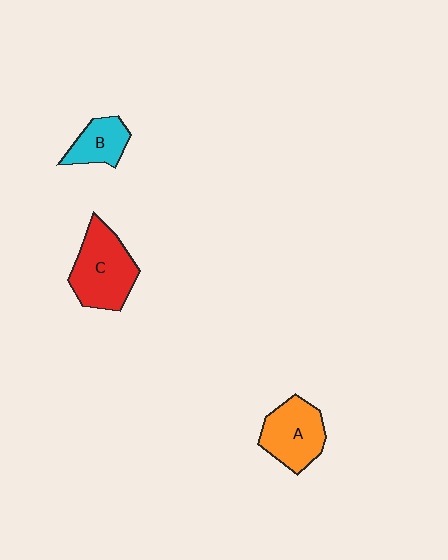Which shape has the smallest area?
Shape B (cyan).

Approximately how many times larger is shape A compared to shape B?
Approximately 1.5 times.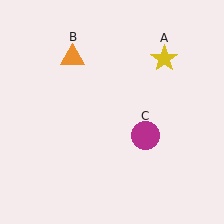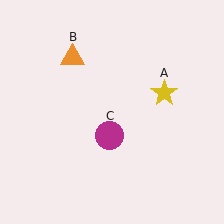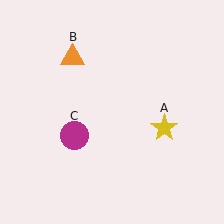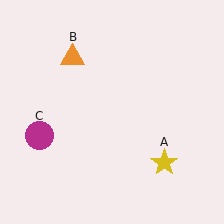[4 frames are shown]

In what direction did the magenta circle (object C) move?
The magenta circle (object C) moved left.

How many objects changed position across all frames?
2 objects changed position: yellow star (object A), magenta circle (object C).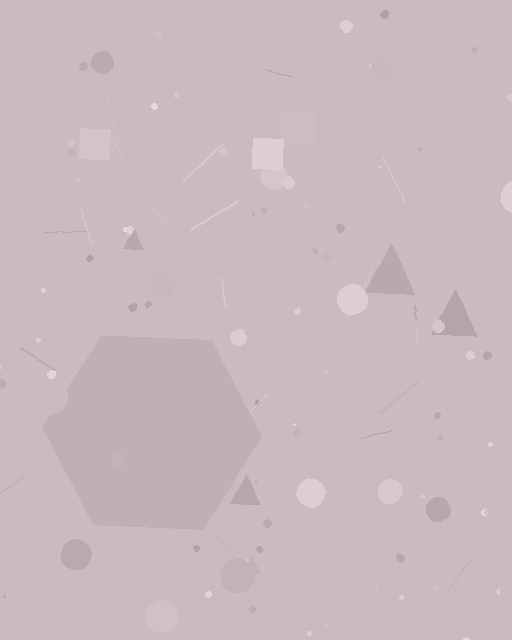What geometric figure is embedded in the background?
A hexagon is embedded in the background.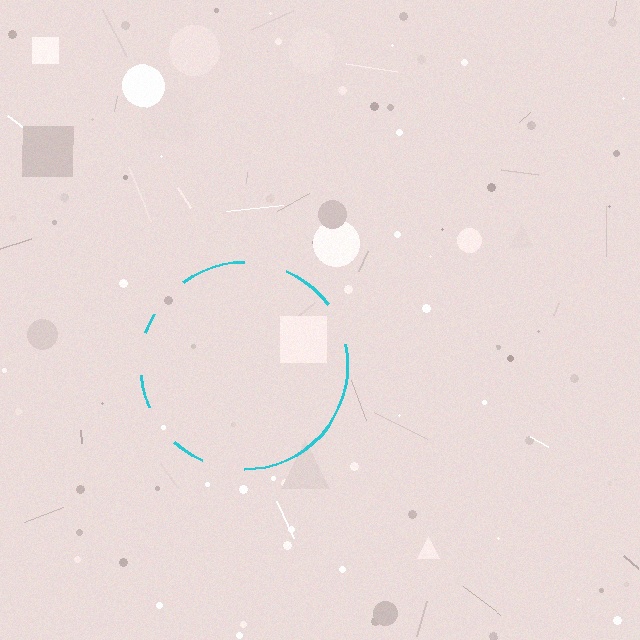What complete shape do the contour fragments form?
The contour fragments form a circle.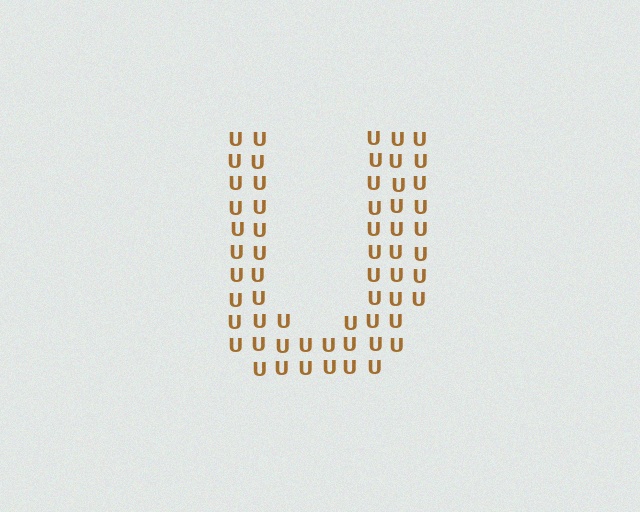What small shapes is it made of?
It is made of small letter U's.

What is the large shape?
The large shape is the letter U.